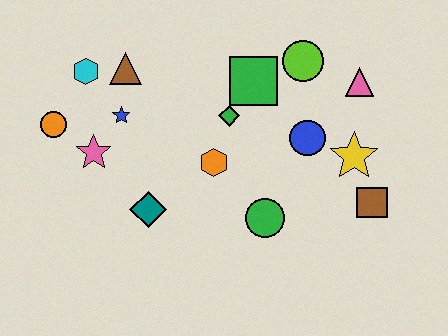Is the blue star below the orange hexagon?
No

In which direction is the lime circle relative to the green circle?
The lime circle is above the green circle.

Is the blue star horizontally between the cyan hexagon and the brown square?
Yes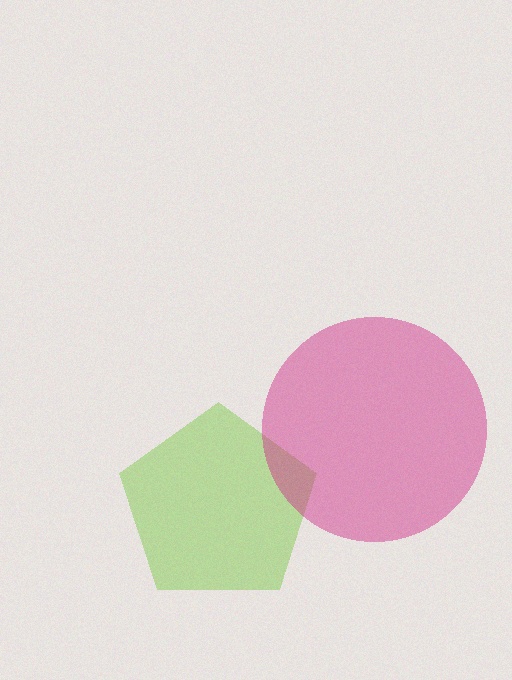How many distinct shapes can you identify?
There are 2 distinct shapes: a lime pentagon, a magenta circle.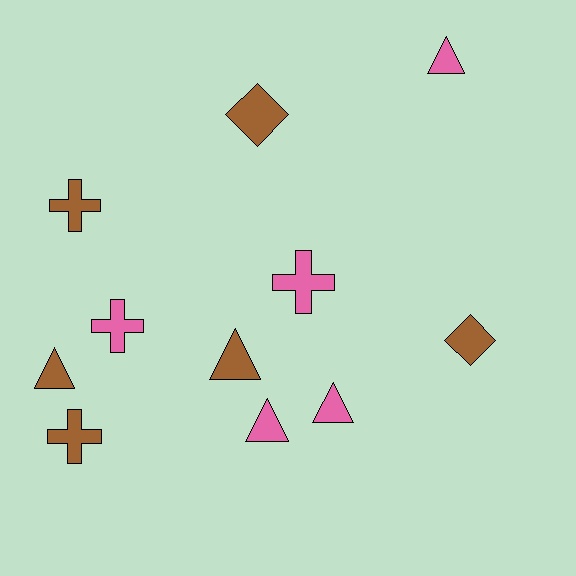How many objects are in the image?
There are 11 objects.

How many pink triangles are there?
There are 3 pink triangles.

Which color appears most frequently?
Brown, with 6 objects.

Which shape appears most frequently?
Triangle, with 5 objects.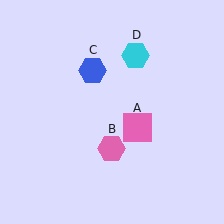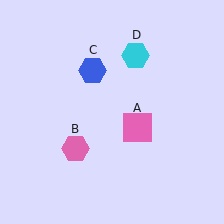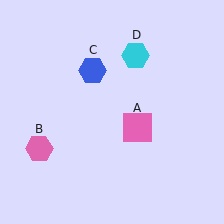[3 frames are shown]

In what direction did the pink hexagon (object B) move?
The pink hexagon (object B) moved left.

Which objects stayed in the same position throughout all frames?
Pink square (object A) and blue hexagon (object C) and cyan hexagon (object D) remained stationary.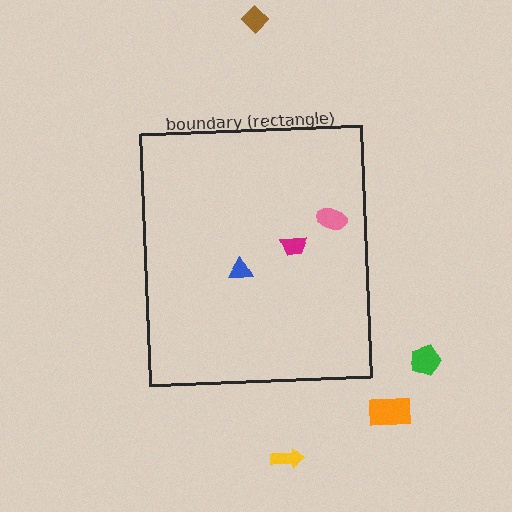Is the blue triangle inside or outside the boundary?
Inside.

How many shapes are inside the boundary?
3 inside, 4 outside.